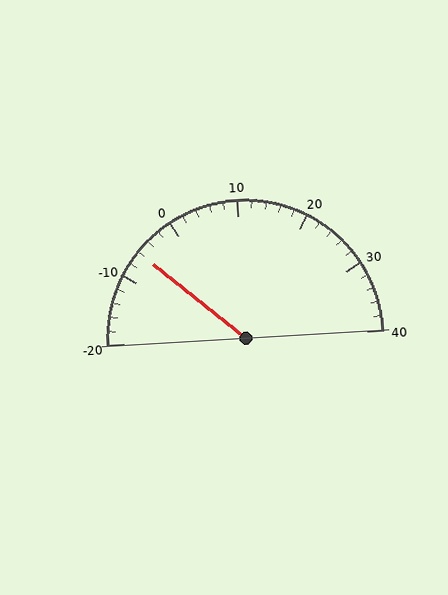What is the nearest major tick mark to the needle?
The nearest major tick mark is -10.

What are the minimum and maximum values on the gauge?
The gauge ranges from -20 to 40.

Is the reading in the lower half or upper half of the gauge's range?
The reading is in the lower half of the range (-20 to 40).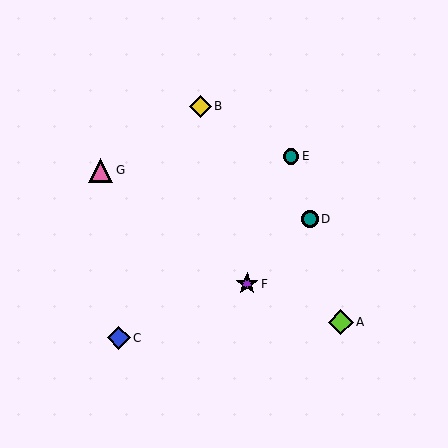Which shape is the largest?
The lime diamond (labeled A) is the largest.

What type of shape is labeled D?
Shape D is a teal circle.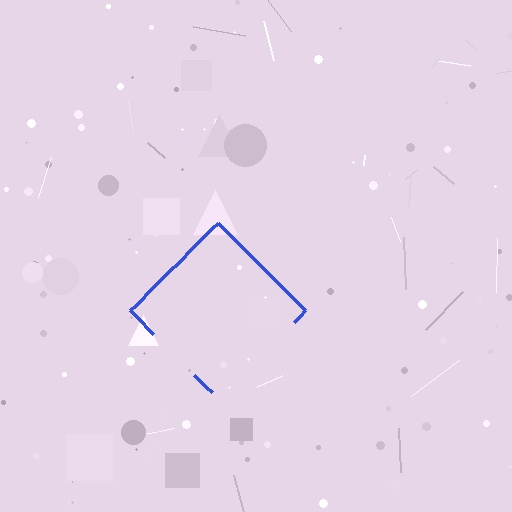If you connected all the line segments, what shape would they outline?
They would outline a diamond.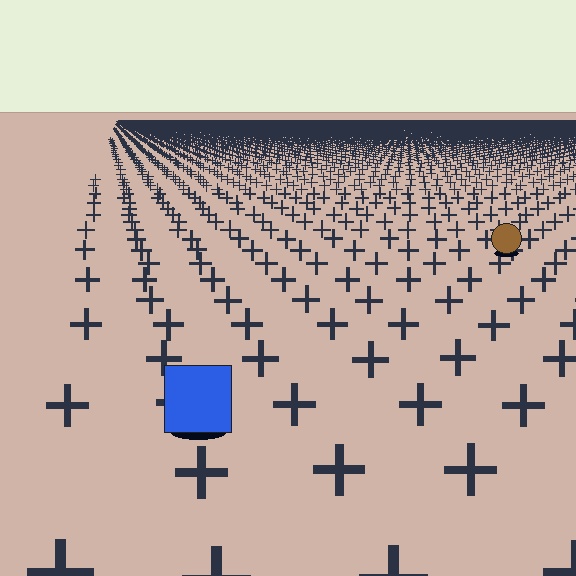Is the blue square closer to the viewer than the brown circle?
Yes. The blue square is closer — you can tell from the texture gradient: the ground texture is coarser near it.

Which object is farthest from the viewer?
The brown circle is farthest from the viewer. It appears smaller and the ground texture around it is denser.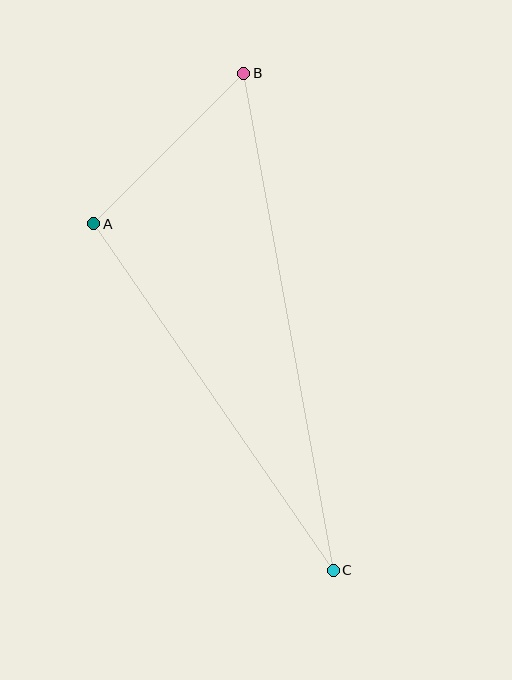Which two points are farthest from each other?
Points B and C are farthest from each other.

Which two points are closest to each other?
Points A and B are closest to each other.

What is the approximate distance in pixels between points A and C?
The distance between A and C is approximately 421 pixels.